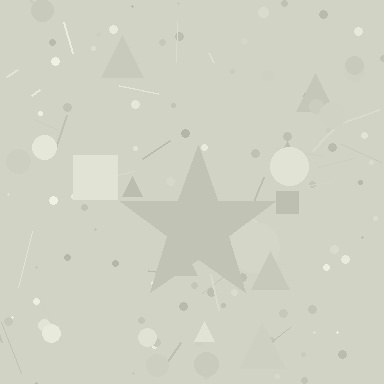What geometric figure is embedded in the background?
A star is embedded in the background.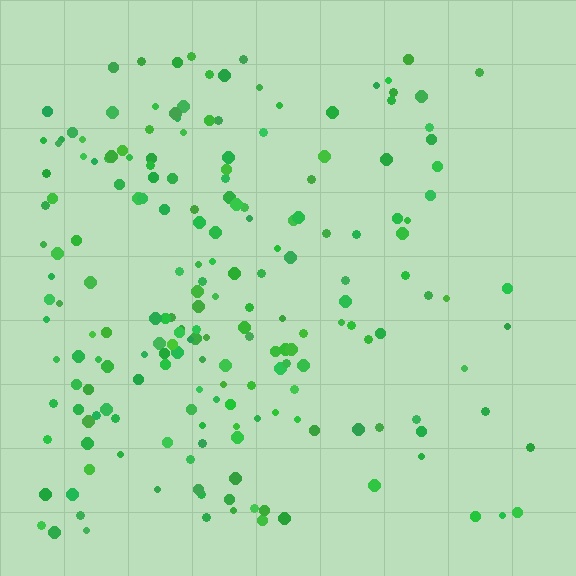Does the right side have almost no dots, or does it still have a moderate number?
Still a moderate number, just noticeably fewer than the left.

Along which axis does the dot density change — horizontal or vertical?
Horizontal.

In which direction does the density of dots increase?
From right to left, with the left side densest.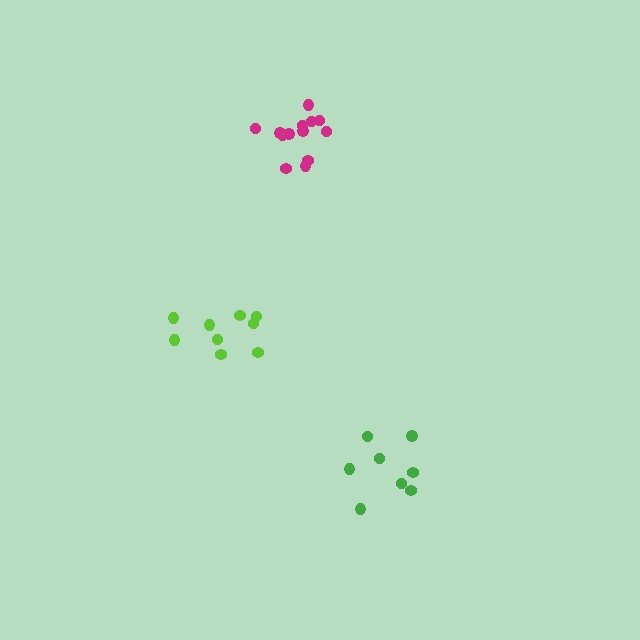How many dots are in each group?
Group 1: 13 dots, Group 2: 9 dots, Group 3: 8 dots (30 total).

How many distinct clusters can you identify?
There are 3 distinct clusters.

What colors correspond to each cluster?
The clusters are colored: magenta, lime, green.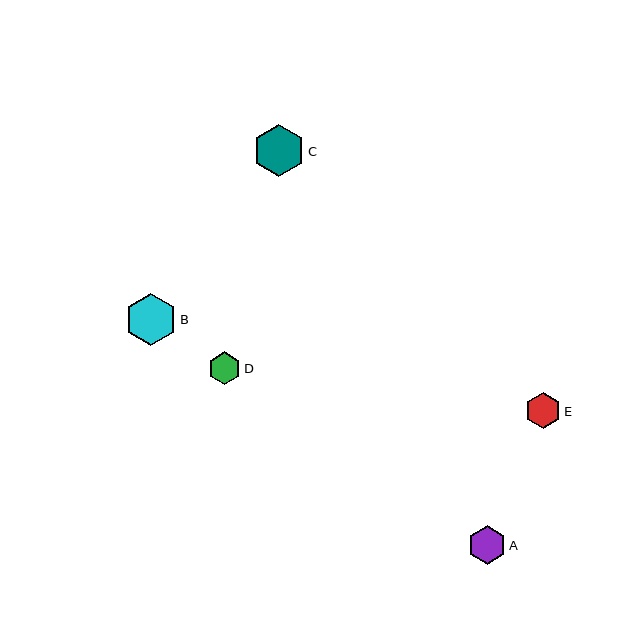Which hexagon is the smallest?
Hexagon D is the smallest with a size of approximately 32 pixels.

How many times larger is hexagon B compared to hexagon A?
Hexagon B is approximately 1.3 times the size of hexagon A.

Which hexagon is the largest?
Hexagon C is the largest with a size of approximately 52 pixels.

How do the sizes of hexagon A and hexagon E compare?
Hexagon A and hexagon E are approximately the same size.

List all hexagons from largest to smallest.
From largest to smallest: C, B, A, E, D.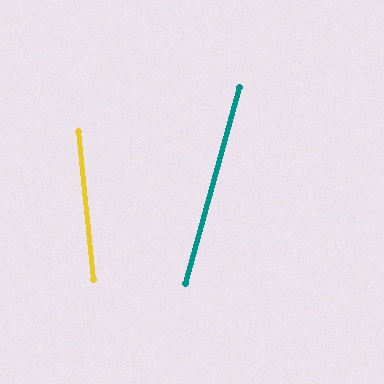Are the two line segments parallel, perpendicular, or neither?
Neither parallel nor perpendicular — they differ by about 22°.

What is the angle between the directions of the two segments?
Approximately 22 degrees.